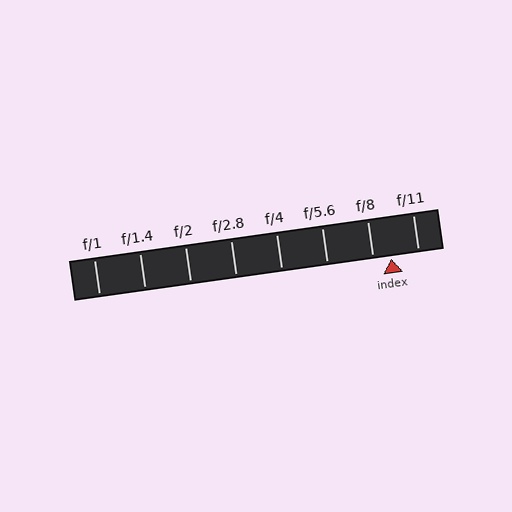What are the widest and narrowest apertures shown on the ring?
The widest aperture shown is f/1 and the narrowest is f/11.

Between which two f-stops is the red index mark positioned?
The index mark is between f/8 and f/11.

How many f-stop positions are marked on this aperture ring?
There are 8 f-stop positions marked.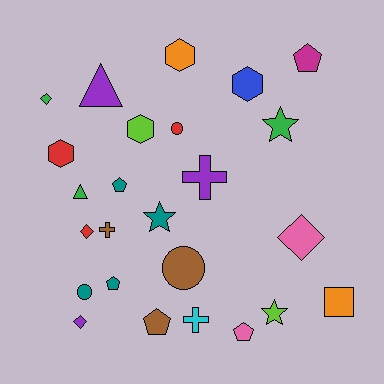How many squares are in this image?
There is 1 square.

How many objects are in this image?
There are 25 objects.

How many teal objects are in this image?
There are 4 teal objects.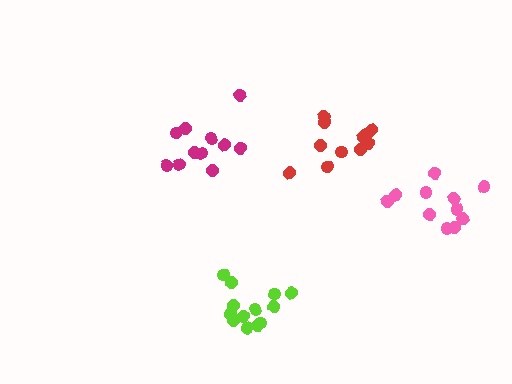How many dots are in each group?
Group 1: 11 dots, Group 2: 13 dots, Group 3: 11 dots, Group 4: 11 dots (46 total).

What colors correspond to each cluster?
The clusters are colored: pink, lime, magenta, red.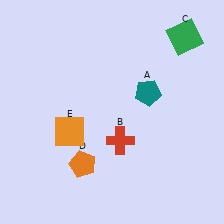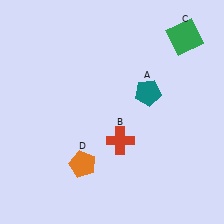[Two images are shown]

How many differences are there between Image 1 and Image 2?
There is 1 difference between the two images.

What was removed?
The orange square (E) was removed in Image 2.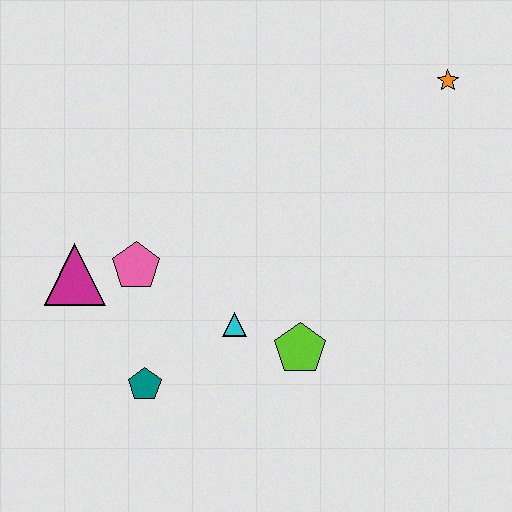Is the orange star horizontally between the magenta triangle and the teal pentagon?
No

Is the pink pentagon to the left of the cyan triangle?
Yes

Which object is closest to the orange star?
The lime pentagon is closest to the orange star.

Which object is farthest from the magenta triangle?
The orange star is farthest from the magenta triangle.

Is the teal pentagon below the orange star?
Yes